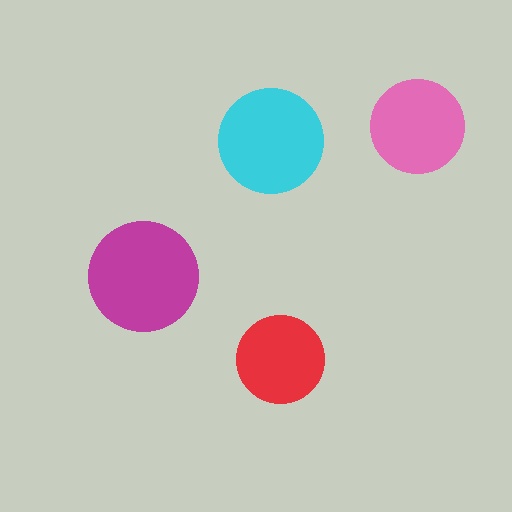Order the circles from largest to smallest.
the magenta one, the cyan one, the pink one, the red one.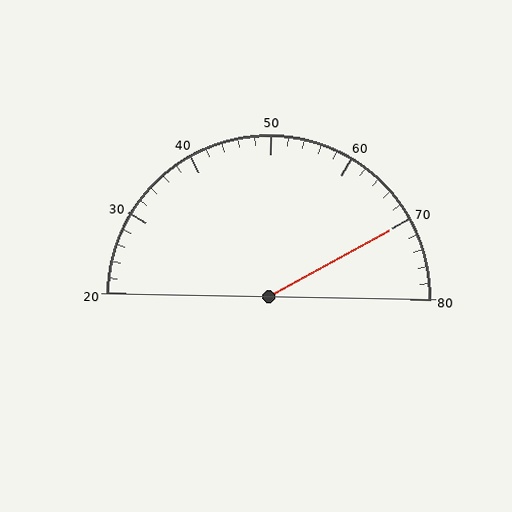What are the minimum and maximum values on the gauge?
The gauge ranges from 20 to 80.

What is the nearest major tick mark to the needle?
The nearest major tick mark is 70.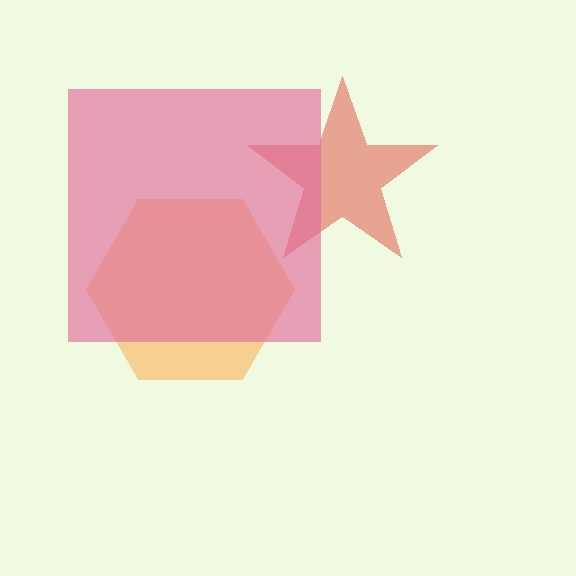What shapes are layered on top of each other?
The layered shapes are: an orange hexagon, a red star, a pink square.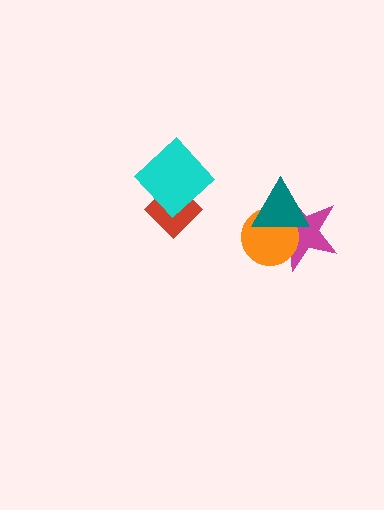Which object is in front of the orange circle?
The teal triangle is in front of the orange circle.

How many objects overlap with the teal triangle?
2 objects overlap with the teal triangle.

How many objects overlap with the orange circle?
2 objects overlap with the orange circle.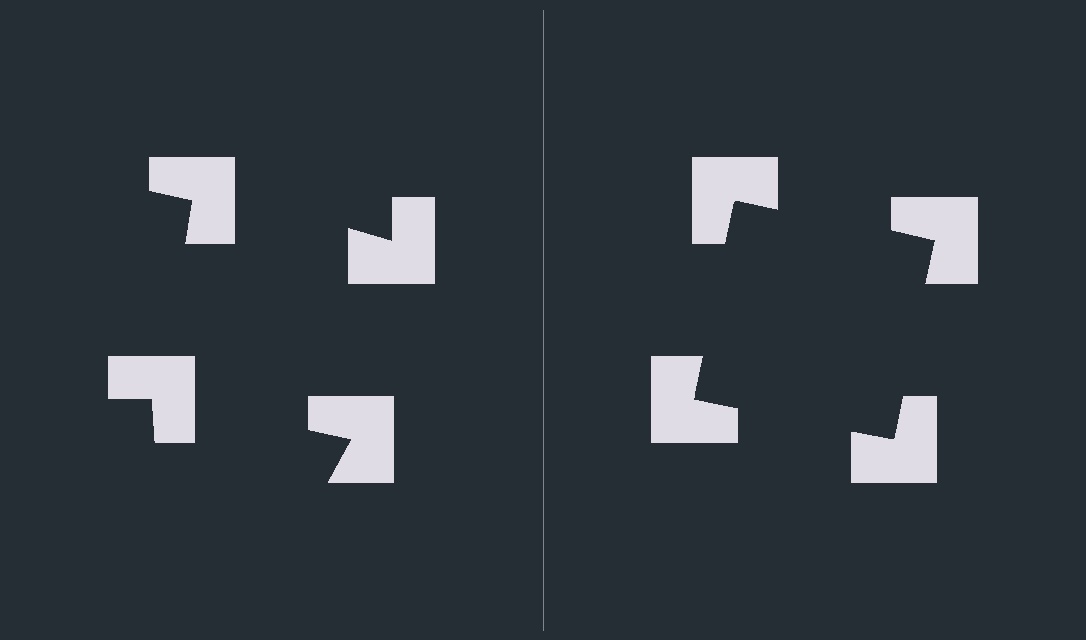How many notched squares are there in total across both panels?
8 — 4 on each side.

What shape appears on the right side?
An illusory square.